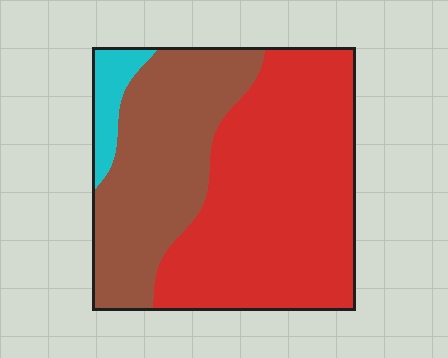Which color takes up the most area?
Red, at roughly 55%.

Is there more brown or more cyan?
Brown.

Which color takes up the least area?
Cyan, at roughly 5%.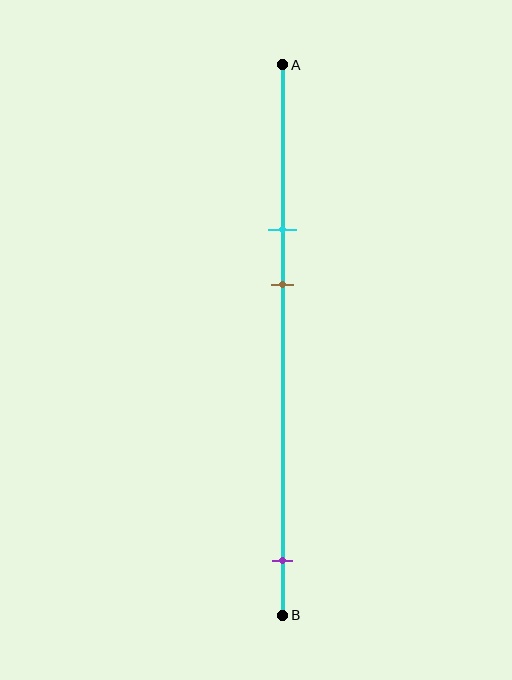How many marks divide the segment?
There are 3 marks dividing the segment.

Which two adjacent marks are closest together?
The cyan and brown marks are the closest adjacent pair.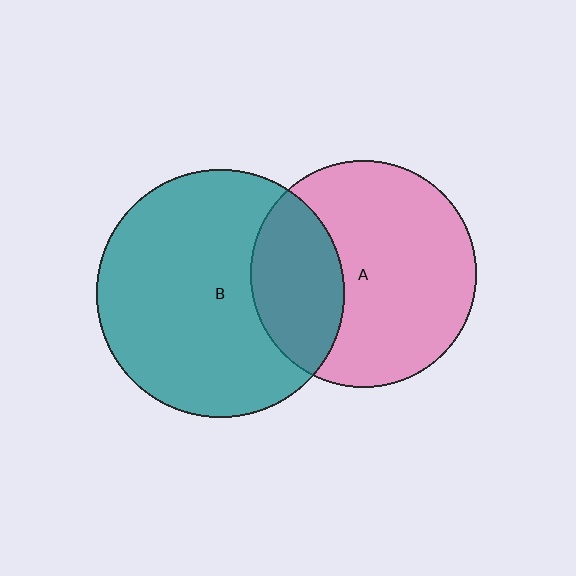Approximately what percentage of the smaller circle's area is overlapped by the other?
Approximately 30%.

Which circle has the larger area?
Circle B (teal).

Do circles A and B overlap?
Yes.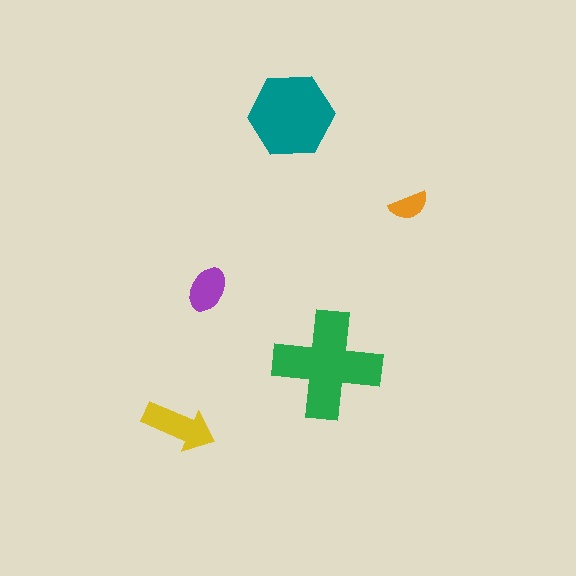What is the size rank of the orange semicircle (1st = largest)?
5th.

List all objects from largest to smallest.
The green cross, the teal hexagon, the yellow arrow, the purple ellipse, the orange semicircle.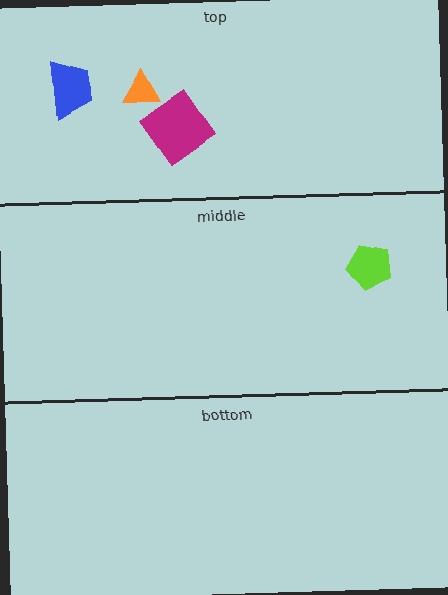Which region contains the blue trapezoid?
The top region.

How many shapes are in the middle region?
1.